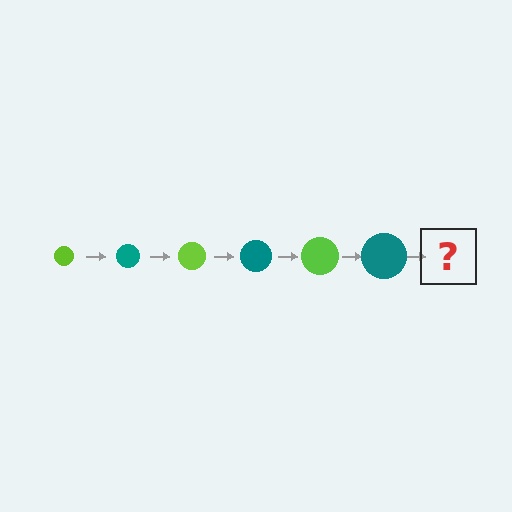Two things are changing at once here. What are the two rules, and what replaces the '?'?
The two rules are that the circle grows larger each step and the color cycles through lime and teal. The '?' should be a lime circle, larger than the previous one.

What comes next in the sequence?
The next element should be a lime circle, larger than the previous one.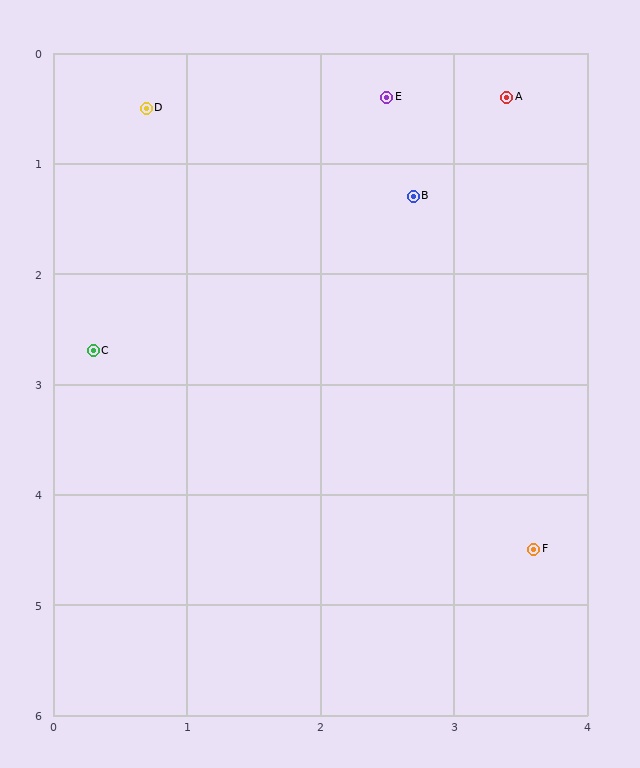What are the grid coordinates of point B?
Point B is at approximately (2.7, 1.3).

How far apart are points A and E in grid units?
Points A and E are about 0.9 grid units apart.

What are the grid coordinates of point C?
Point C is at approximately (0.3, 2.7).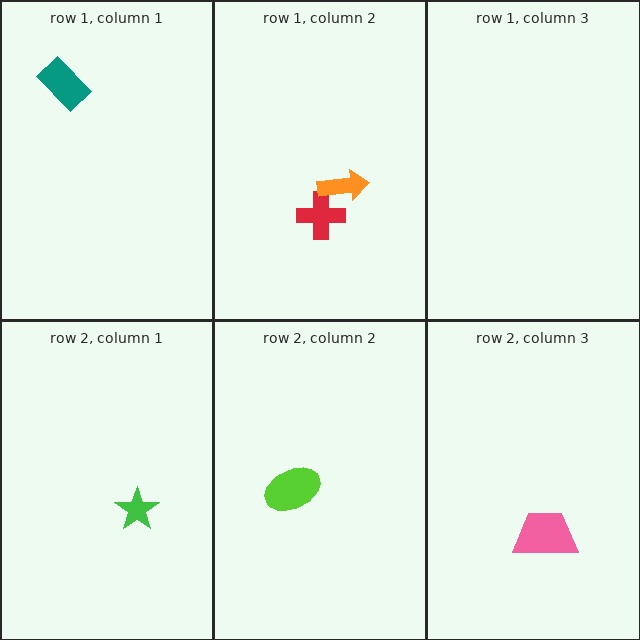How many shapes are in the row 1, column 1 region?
1.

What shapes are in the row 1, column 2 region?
The red cross, the orange arrow.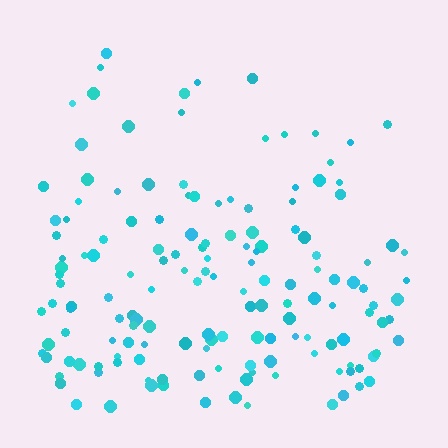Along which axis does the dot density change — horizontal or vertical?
Vertical.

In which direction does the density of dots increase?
From top to bottom, with the bottom side densest.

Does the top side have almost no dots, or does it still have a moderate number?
Still a moderate number, just noticeably fewer than the bottom.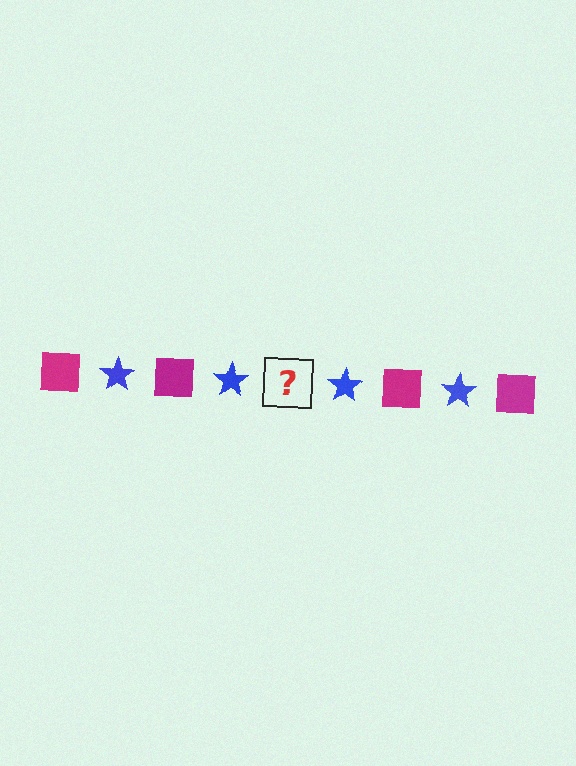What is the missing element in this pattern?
The missing element is a magenta square.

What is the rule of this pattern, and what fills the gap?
The rule is that the pattern alternates between magenta square and blue star. The gap should be filled with a magenta square.